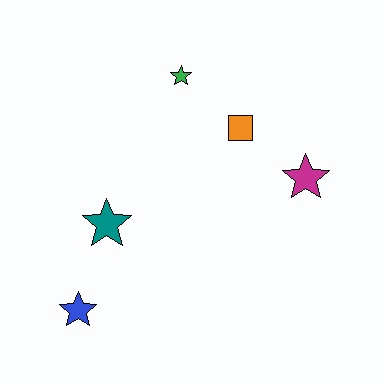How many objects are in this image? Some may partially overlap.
There are 5 objects.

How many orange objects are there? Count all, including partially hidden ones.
There is 1 orange object.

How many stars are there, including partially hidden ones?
There are 4 stars.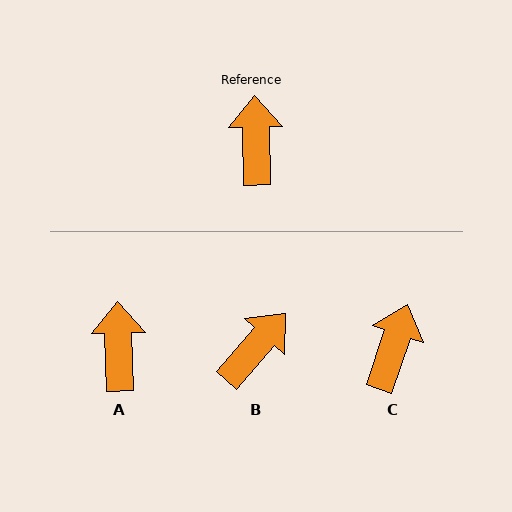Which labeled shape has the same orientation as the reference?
A.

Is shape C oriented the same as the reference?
No, it is off by about 20 degrees.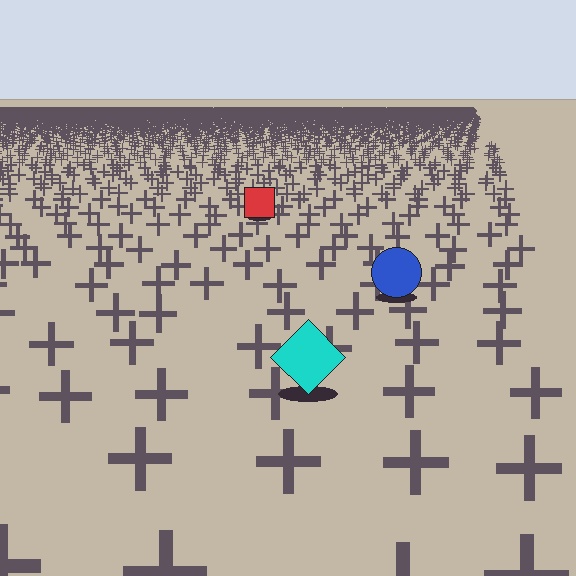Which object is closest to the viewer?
The cyan diamond is closest. The texture marks near it are larger and more spread out.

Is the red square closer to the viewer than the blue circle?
No. The blue circle is closer — you can tell from the texture gradient: the ground texture is coarser near it.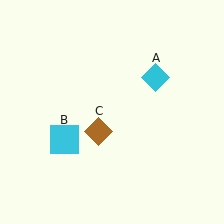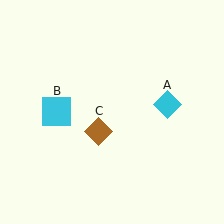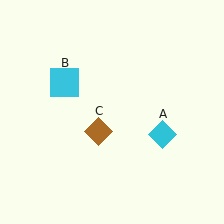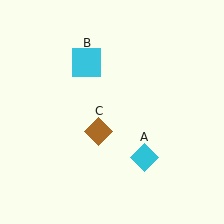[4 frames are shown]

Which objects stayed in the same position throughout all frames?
Brown diamond (object C) remained stationary.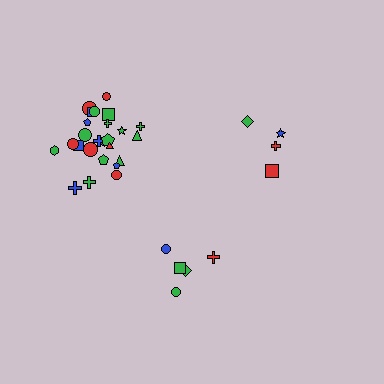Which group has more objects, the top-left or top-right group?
The top-left group.